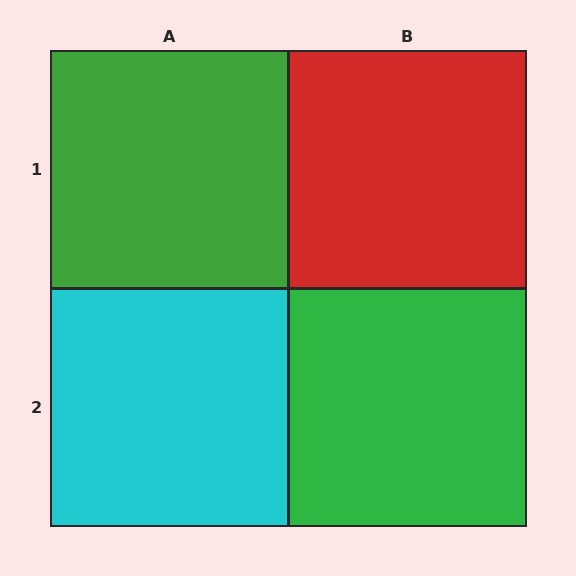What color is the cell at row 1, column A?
Green.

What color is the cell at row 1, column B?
Red.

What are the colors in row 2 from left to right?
Cyan, green.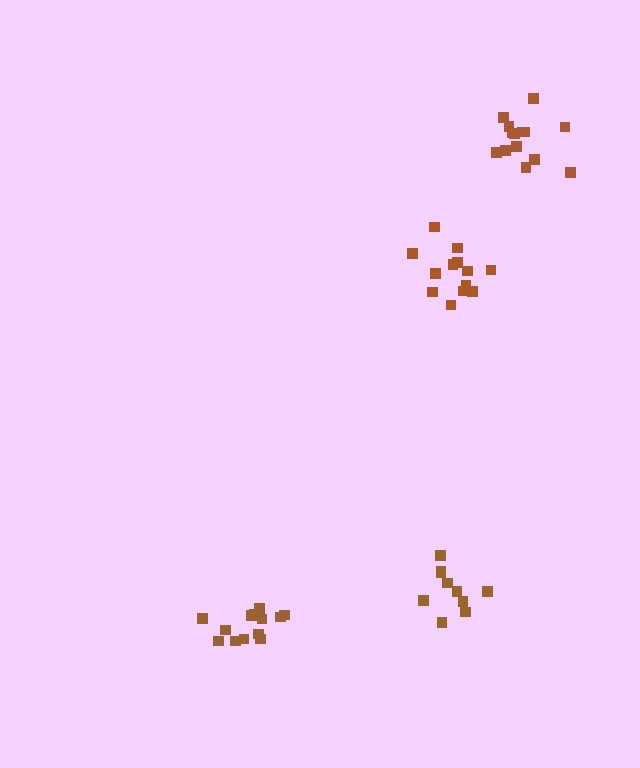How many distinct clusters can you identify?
There are 4 distinct clusters.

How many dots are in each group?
Group 1: 14 dots, Group 2: 13 dots, Group 3: 13 dots, Group 4: 10 dots (50 total).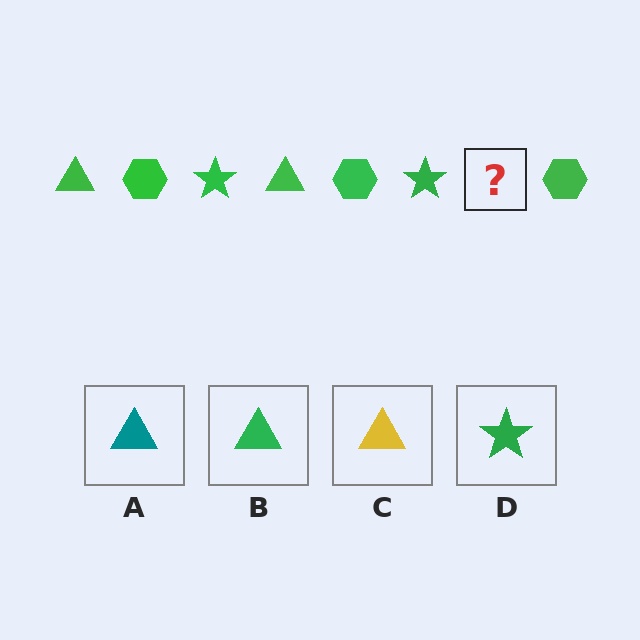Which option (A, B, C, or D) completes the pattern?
B.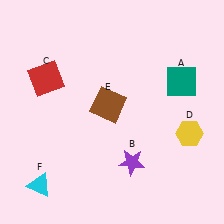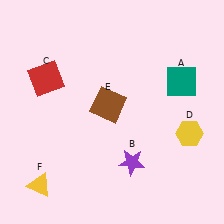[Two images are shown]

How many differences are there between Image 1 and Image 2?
There is 1 difference between the two images.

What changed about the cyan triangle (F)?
In Image 1, F is cyan. In Image 2, it changed to yellow.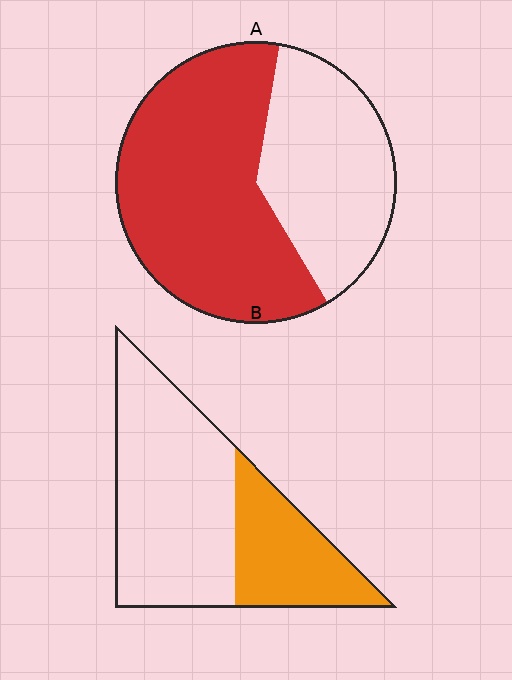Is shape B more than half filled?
No.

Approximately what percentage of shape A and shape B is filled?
A is approximately 60% and B is approximately 35%.